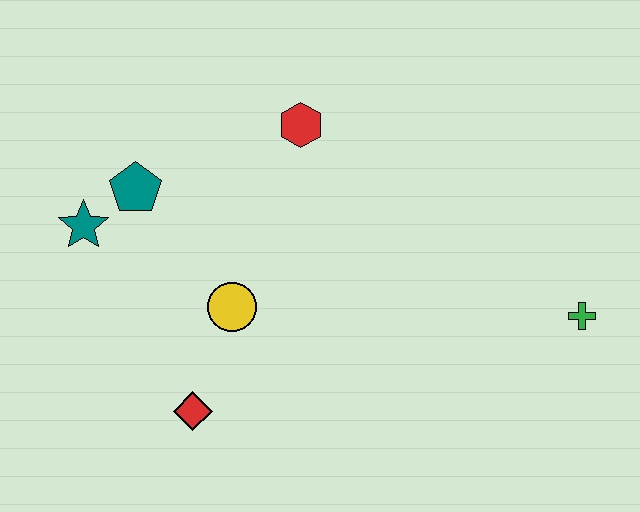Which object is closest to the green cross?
The red hexagon is closest to the green cross.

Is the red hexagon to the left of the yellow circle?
No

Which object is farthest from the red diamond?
The green cross is farthest from the red diamond.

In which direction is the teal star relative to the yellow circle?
The teal star is to the left of the yellow circle.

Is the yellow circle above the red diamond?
Yes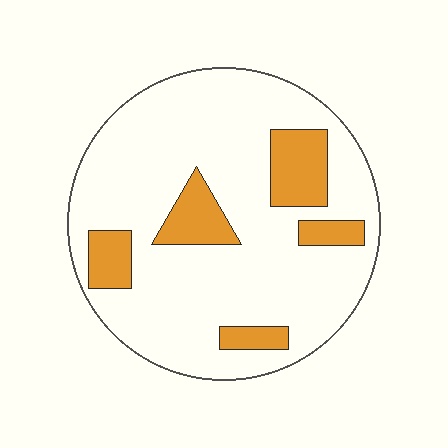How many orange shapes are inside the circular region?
5.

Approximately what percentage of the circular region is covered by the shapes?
Approximately 20%.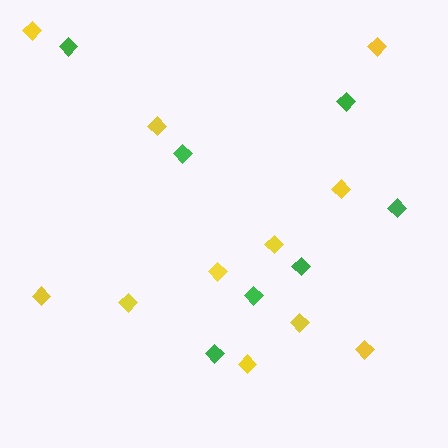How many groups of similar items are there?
There are 2 groups: one group of yellow diamonds (11) and one group of green diamonds (7).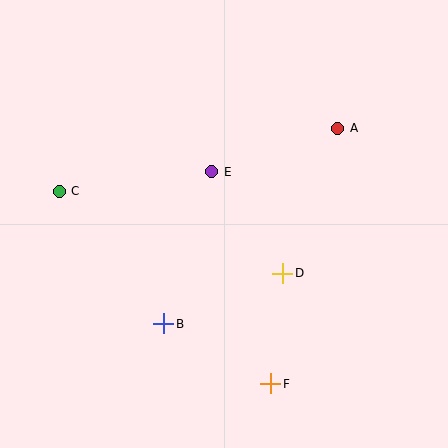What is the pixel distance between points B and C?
The distance between B and C is 169 pixels.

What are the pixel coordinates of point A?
Point A is at (338, 128).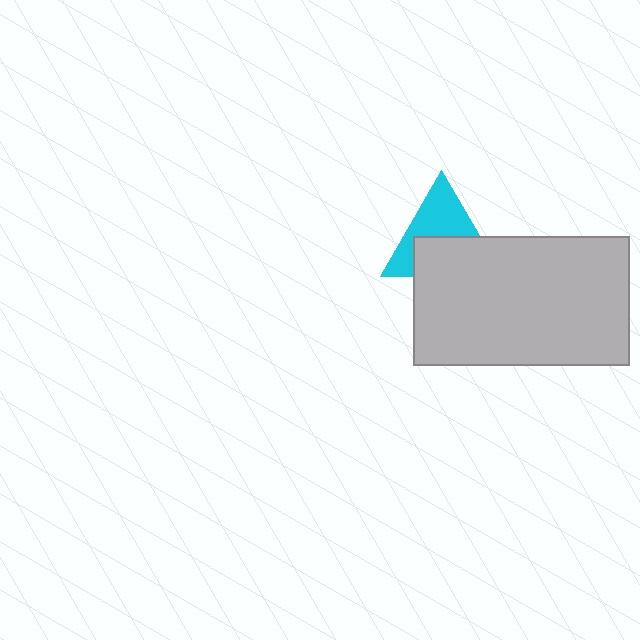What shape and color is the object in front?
The object in front is a light gray rectangle.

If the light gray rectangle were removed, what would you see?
You would see the complete cyan triangle.